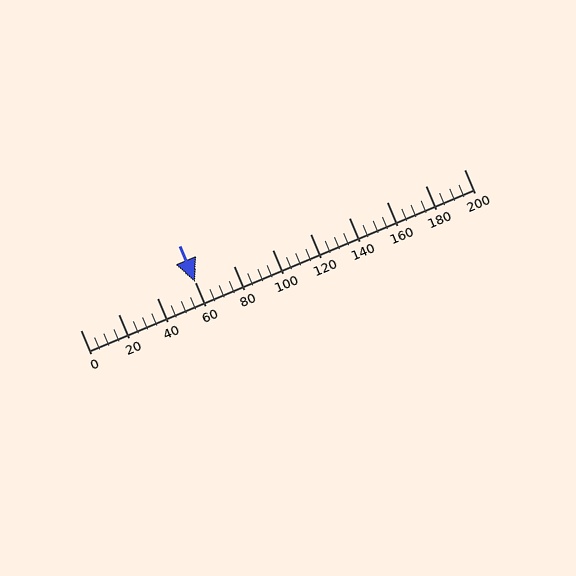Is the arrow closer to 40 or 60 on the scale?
The arrow is closer to 60.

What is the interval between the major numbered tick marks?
The major tick marks are spaced 20 units apart.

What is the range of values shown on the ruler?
The ruler shows values from 0 to 200.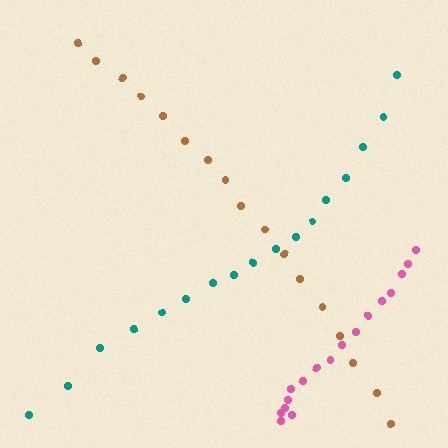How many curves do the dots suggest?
There are 3 distinct paths.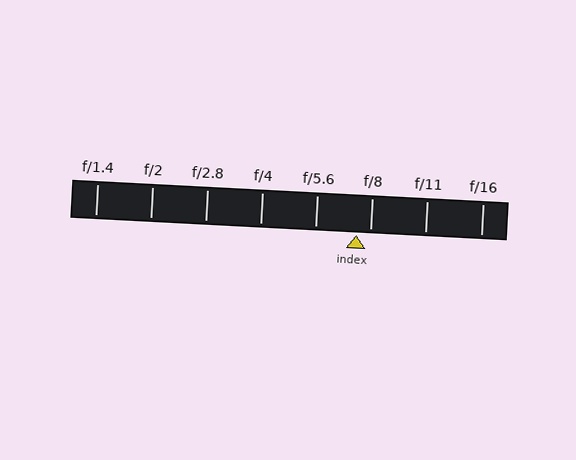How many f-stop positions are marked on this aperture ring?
There are 8 f-stop positions marked.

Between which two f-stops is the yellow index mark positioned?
The index mark is between f/5.6 and f/8.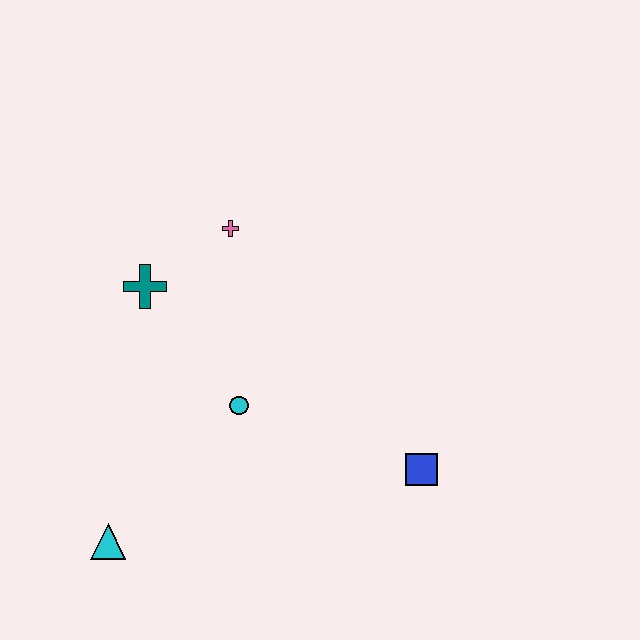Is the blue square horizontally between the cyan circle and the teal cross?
No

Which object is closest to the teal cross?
The pink cross is closest to the teal cross.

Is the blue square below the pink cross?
Yes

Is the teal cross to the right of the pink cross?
No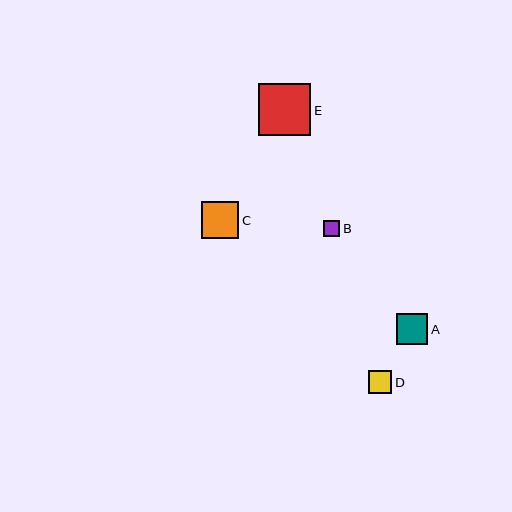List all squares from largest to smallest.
From largest to smallest: E, C, A, D, B.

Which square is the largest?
Square E is the largest with a size of approximately 53 pixels.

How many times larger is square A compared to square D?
Square A is approximately 1.3 times the size of square D.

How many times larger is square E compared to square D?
Square E is approximately 2.3 times the size of square D.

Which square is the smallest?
Square B is the smallest with a size of approximately 17 pixels.